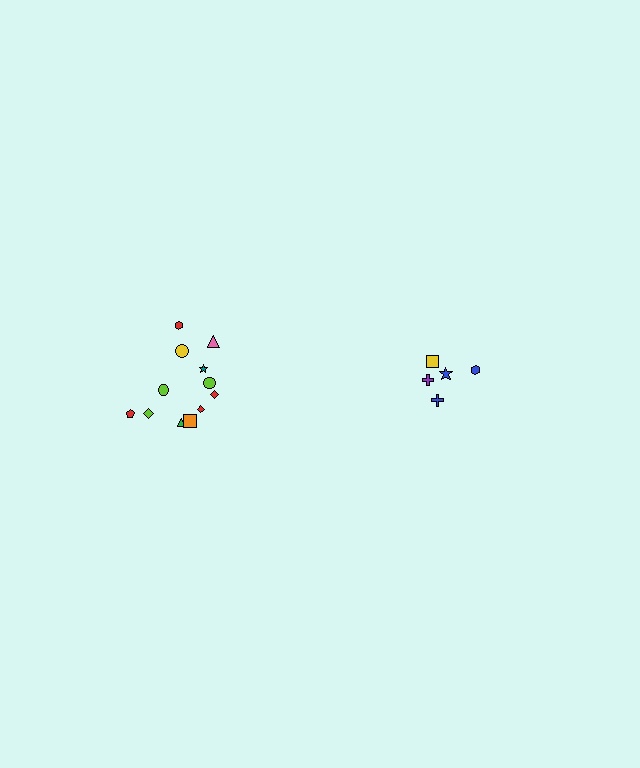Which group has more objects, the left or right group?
The left group.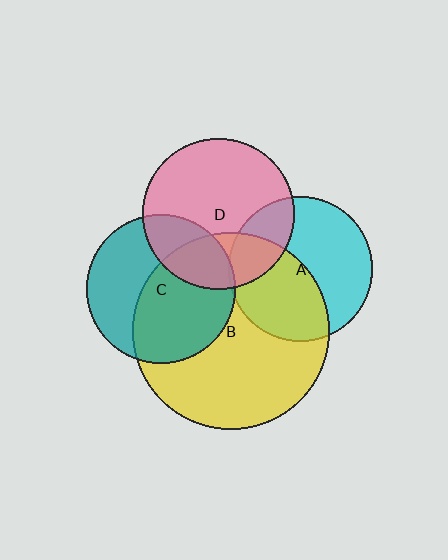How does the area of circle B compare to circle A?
Approximately 1.8 times.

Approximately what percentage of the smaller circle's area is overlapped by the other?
Approximately 25%.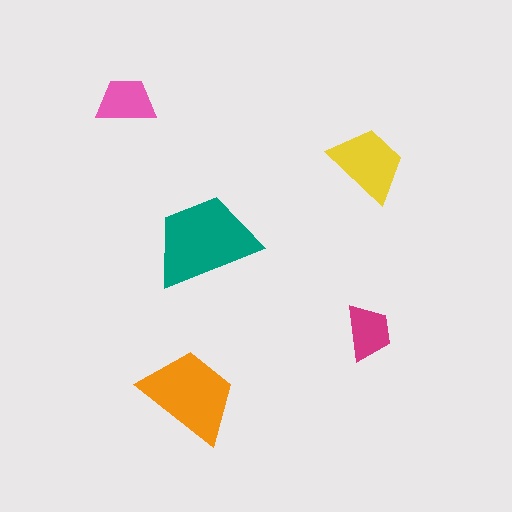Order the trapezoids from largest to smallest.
the teal one, the orange one, the yellow one, the pink one, the magenta one.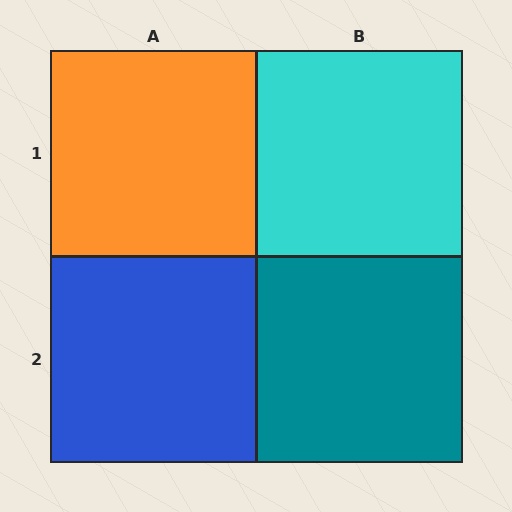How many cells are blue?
1 cell is blue.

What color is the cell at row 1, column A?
Orange.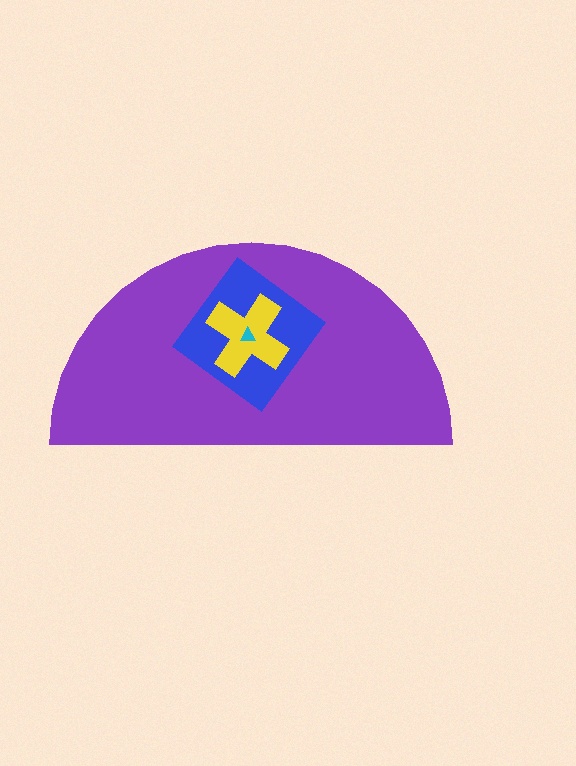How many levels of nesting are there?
4.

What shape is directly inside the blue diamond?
The yellow cross.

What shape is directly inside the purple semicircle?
The blue diamond.